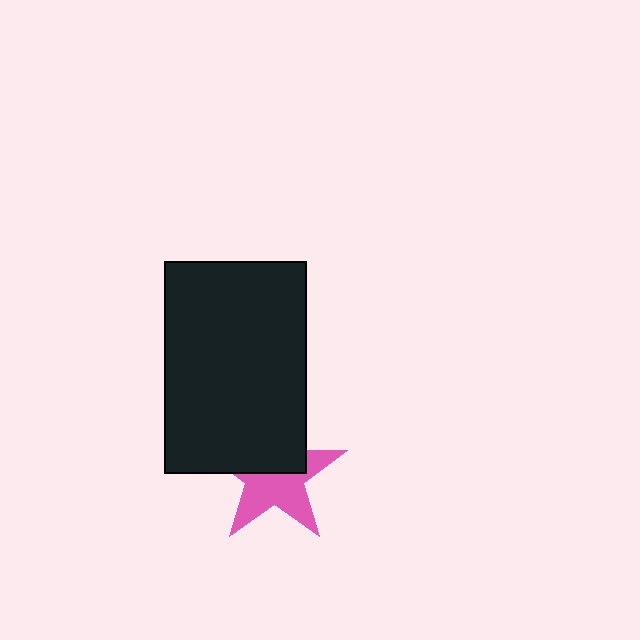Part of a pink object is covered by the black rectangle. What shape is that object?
It is a star.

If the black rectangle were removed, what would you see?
You would see the complete pink star.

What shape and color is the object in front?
The object in front is a black rectangle.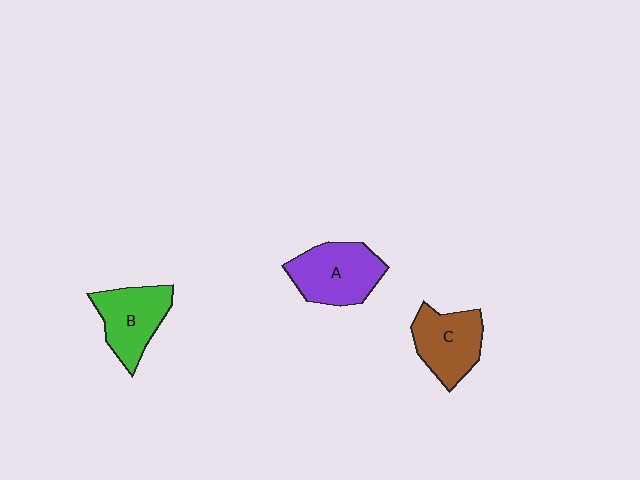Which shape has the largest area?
Shape A (purple).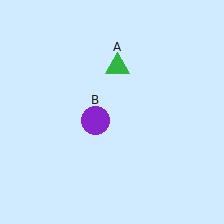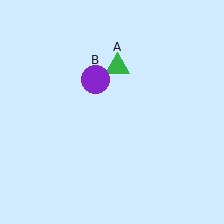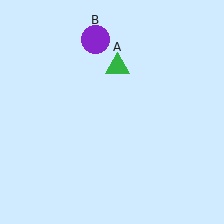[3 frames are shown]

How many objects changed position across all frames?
1 object changed position: purple circle (object B).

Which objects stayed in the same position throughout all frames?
Green triangle (object A) remained stationary.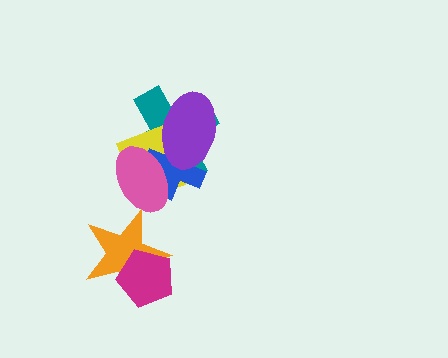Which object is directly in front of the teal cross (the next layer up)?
The yellow diamond is directly in front of the teal cross.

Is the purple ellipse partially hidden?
No, no other shape covers it.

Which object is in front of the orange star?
The magenta pentagon is in front of the orange star.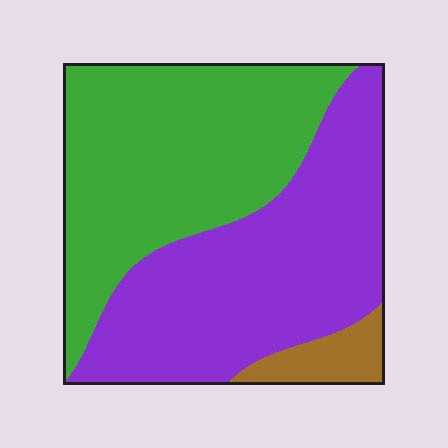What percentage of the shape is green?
Green takes up about one half (1/2) of the shape.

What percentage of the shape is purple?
Purple covers around 45% of the shape.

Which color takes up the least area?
Brown, at roughly 5%.